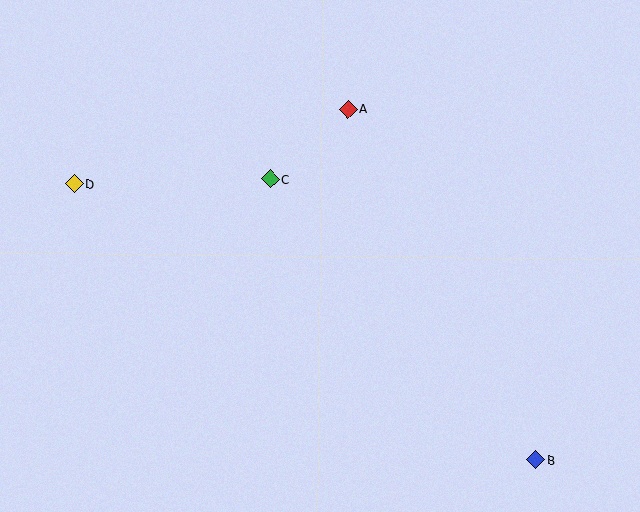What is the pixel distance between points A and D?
The distance between A and D is 283 pixels.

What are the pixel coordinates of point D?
Point D is at (74, 184).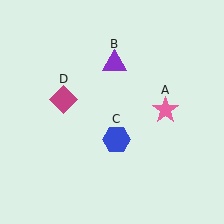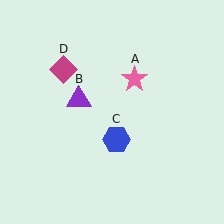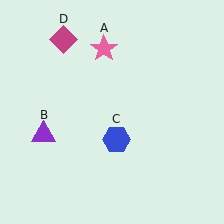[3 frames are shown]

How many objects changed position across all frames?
3 objects changed position: pink star (object A), purple triangle (object B), magenta diamond (object D).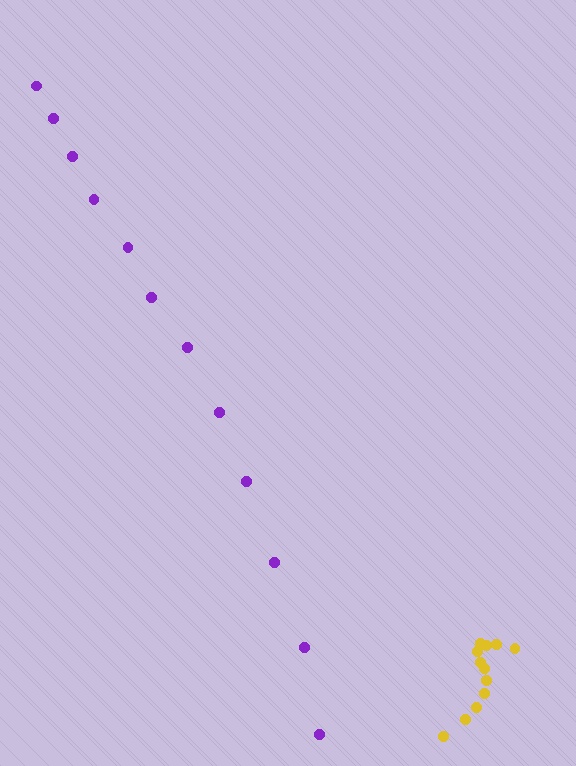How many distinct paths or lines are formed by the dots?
There are 2 distinct paths.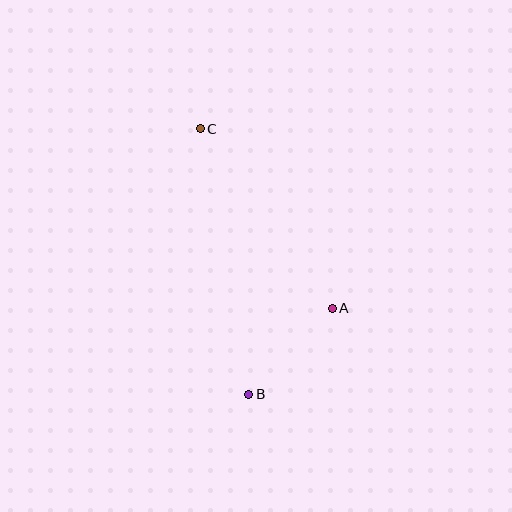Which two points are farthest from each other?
Points B and C are farthest from each other.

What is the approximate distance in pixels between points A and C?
The distance between A and C is approximately 223 pixels.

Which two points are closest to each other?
Points A and B are closest to each other.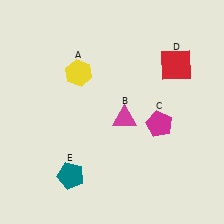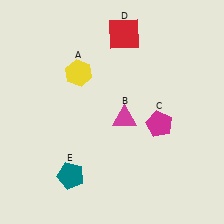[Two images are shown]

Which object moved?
The red square (D) moved left.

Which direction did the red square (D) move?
The red square (D) moved left.